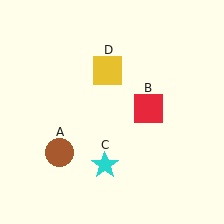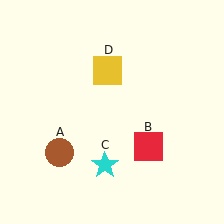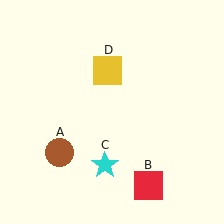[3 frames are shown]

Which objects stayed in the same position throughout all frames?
Brown circle (object A) and cyan star (object C) and yellow square (object D) remained stationary.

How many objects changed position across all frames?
1 object changed position: red square (object B).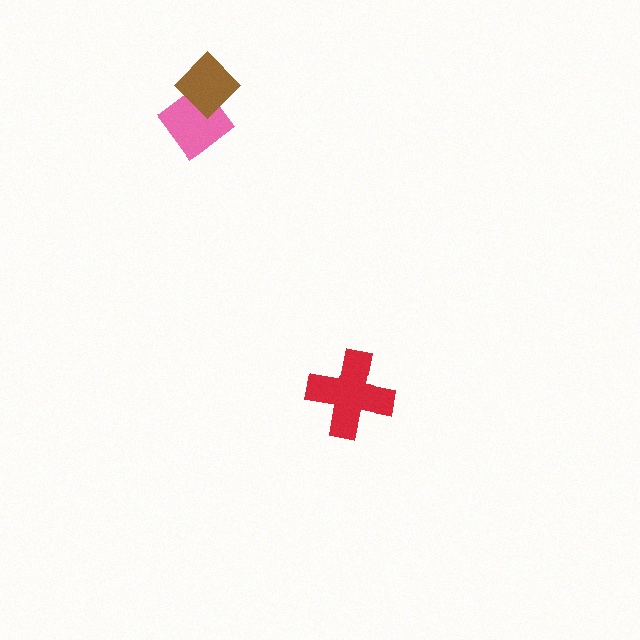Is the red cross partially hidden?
No, no other shape covers it.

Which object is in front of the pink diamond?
The brown diamond is in front of the pink diamond.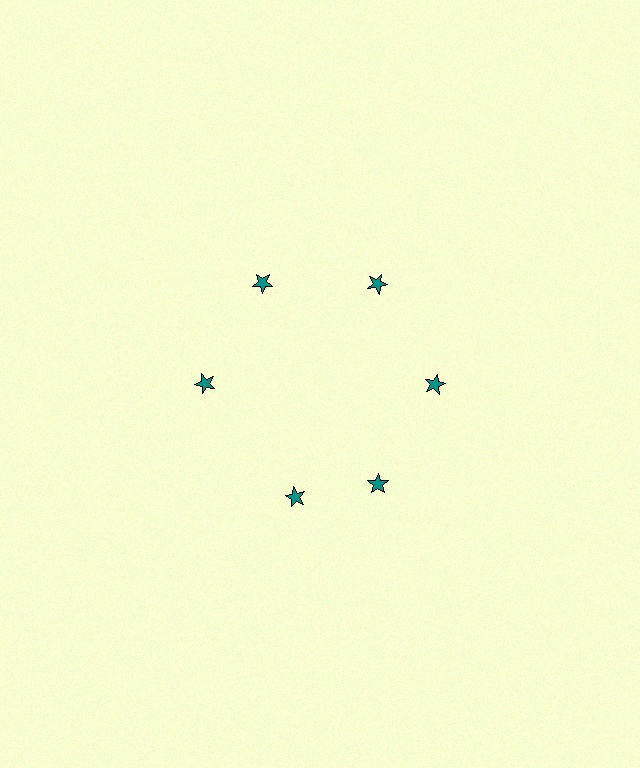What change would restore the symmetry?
The symmetry would be restored by rotating it back into even spacing with its neighbors so that all 6 stars sit at equal angles and equal distance from the center.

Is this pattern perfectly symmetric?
No. The 6 teal stars are arranged in a ring, but one element near the 7 o'clock position is rotated out of alignment along the ring, breaking the 6-fold rotational symmetry.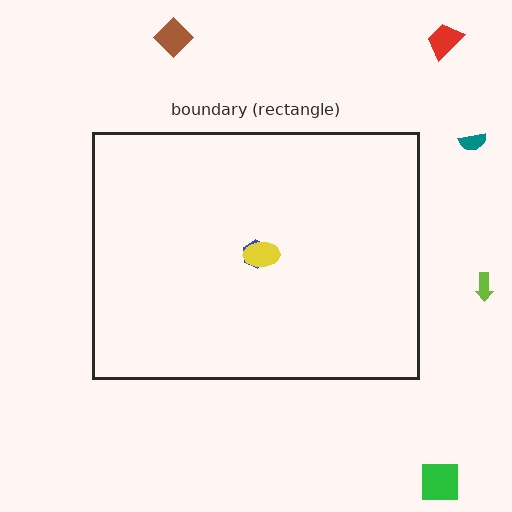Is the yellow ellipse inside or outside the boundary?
Inside.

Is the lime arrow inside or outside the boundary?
Outside.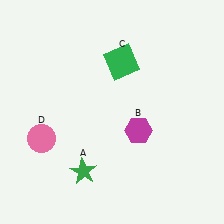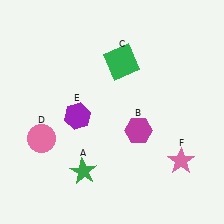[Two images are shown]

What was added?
A purple hexagon (E), a pink star (F) were added in Image 2.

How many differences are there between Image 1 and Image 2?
There are 2 differences between the two images.